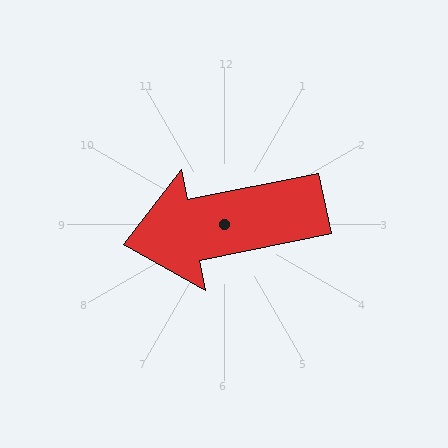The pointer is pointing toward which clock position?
Roughly 9 o'clock.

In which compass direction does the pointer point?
West.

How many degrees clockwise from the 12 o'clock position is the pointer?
Approximately 259 degrees.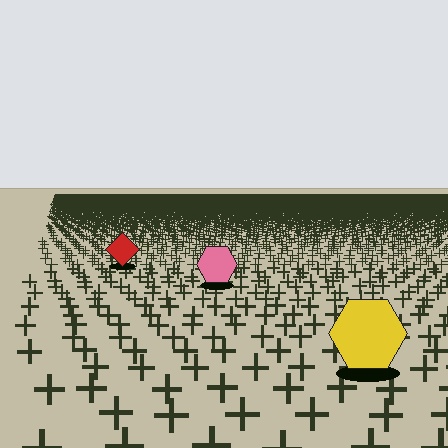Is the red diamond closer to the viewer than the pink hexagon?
No. The pink hexagon is closer — you can tell from the texture gradient: the ground texture is coarser near it.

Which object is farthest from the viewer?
The red diamond is farthest from the viewer. It appears smaller and the ground texture around it is denser.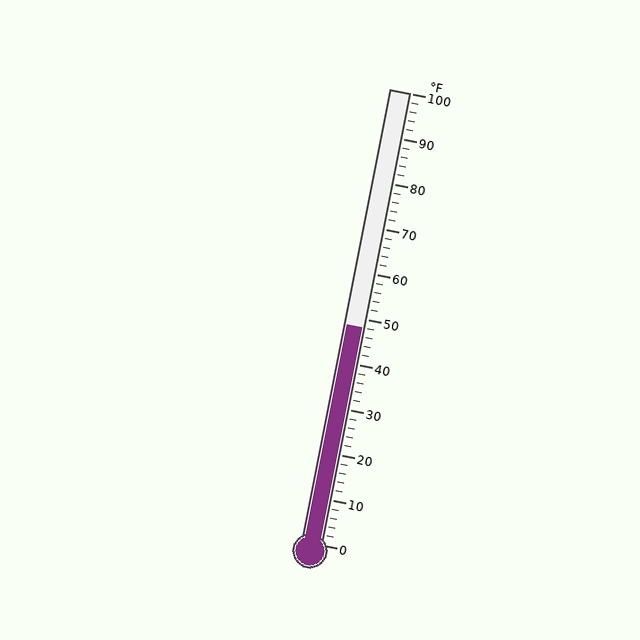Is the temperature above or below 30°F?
The temperature is above 30°F.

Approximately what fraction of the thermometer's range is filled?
The thermometer is filled to approximately 50% of its range.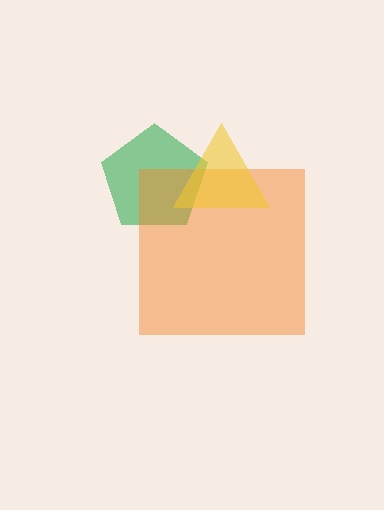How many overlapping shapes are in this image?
There are 3 overlapping shapes in the image.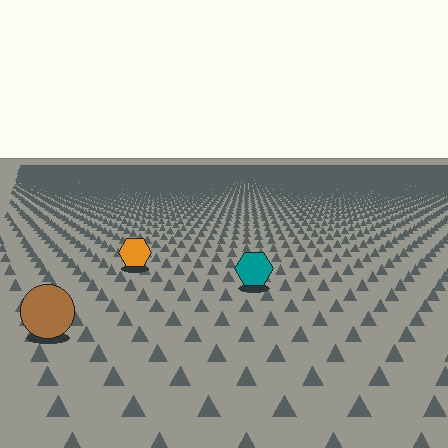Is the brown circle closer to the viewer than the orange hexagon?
Yes. The brown circle is closer — you can tell from the texture gradient: the ground texture is coarser near it.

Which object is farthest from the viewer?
The orange hexagon is farthest from the viewer. It appears smaller and the ground texture around it is denser.